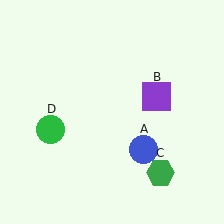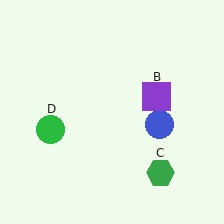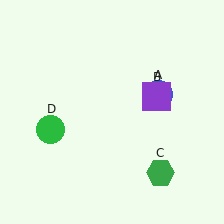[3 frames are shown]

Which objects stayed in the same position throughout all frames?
Purple square (object B) and green hexagon (object C) and green circle (object D) remained stationary.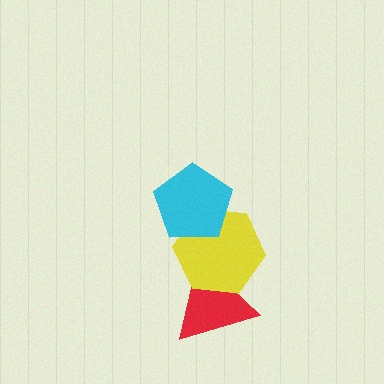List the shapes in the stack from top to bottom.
From top to bottom: the cyan pentagon, the yellow hexagon, the red triangle.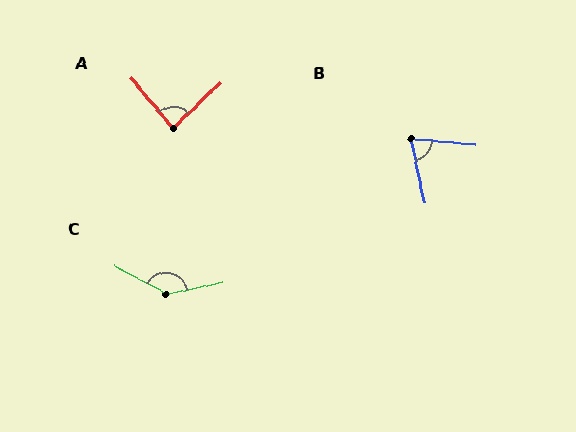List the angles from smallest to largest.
B (72°), A (86°), C (140°).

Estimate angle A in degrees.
Approximately 86 degrees.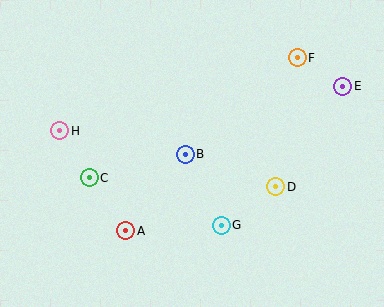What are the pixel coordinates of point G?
Point G is at (221, 225).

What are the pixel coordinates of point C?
Point C is at (89, 178).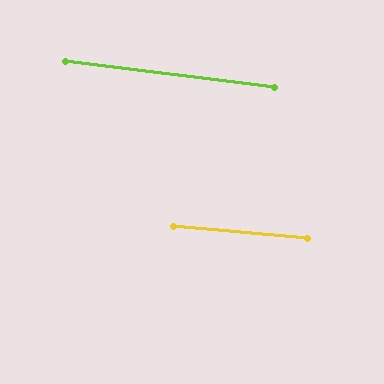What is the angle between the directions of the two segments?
Approximately 2 degrees.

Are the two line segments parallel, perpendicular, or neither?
Parallel — their directions differ by only 1.9°.